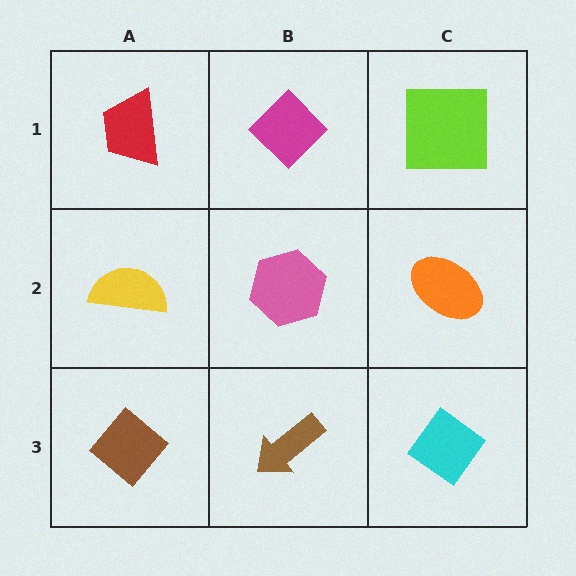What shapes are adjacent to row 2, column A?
A red trapezoid (row 1, column A), a brown diamond (row 3, column A), a pink hexagon (row 2, column B).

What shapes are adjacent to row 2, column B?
A magenta diamond (row 1, column B), a brown arrow (row 3, column B), a yellow semicircle (row 2, column A), an orange ellipse (row 2, column C).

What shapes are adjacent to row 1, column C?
An orange ellipse (row 2, column C), a magenta diamond (row 1, column B).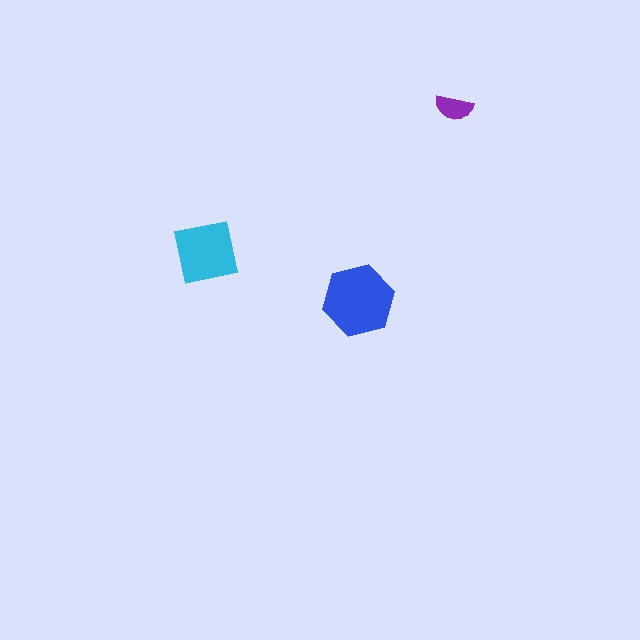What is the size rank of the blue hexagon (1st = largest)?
1st.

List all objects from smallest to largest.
The purple semicircle, the cyan square, the blue hexagon.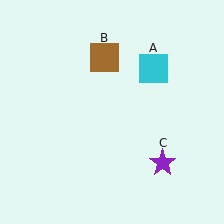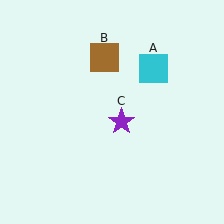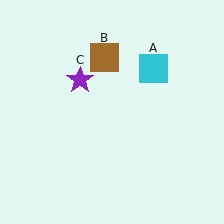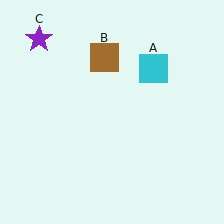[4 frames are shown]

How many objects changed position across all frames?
1 object changed position: purple star (object C).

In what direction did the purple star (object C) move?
The purple star (object C) moved up and to the left.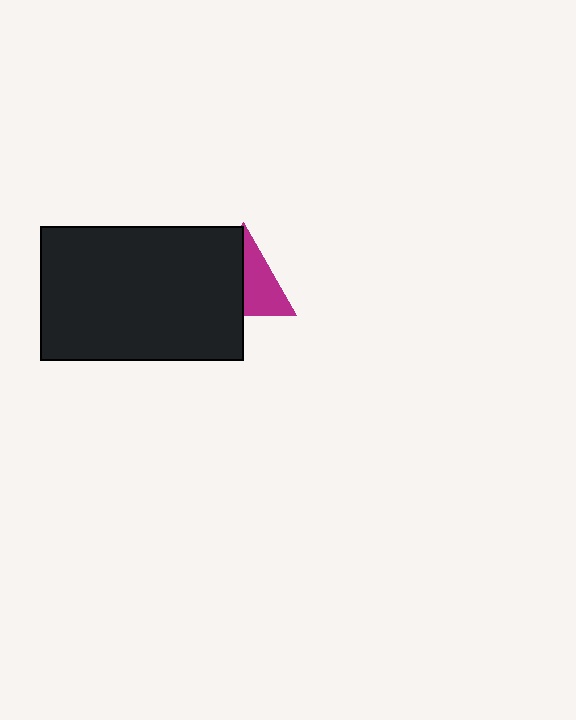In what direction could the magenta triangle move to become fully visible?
The magenta triangle could move right. That would shift it out from behind the black rectangle entirely.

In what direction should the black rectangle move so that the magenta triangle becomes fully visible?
The black rectangle should move left. That is the shortest direction to clear the overlap and leave the magenta triangle fully visible.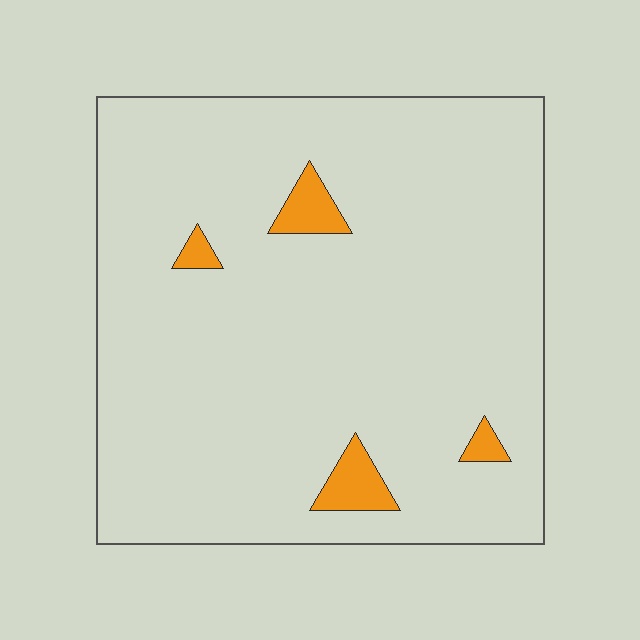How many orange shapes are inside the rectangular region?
4.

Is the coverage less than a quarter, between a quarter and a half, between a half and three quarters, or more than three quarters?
Less than a quarter.